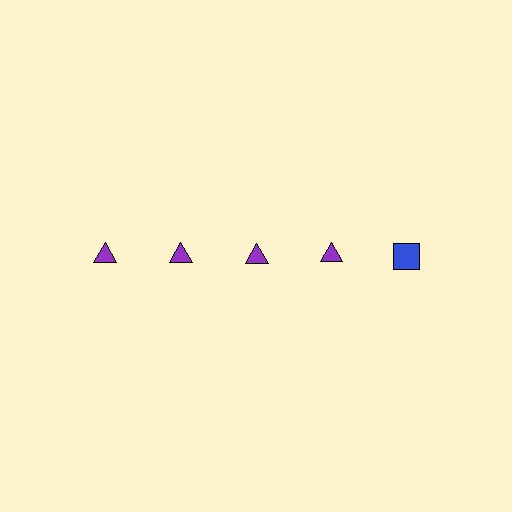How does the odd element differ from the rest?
It differs in both color (blue instead of purple) and shape (square instead of triangle).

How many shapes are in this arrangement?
There are 5 shapes arranged in a grid pattern.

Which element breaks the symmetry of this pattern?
The blue square in the top row, rightmost column breaks the symmetry. All other shapes are purple triangles.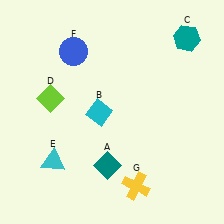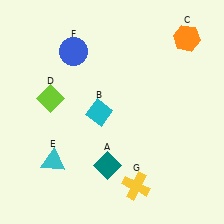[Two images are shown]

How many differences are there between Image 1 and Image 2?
There is 1 difference between the two images.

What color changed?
The hexagon (C) changed from teal in Image 1 to orange in Image 2.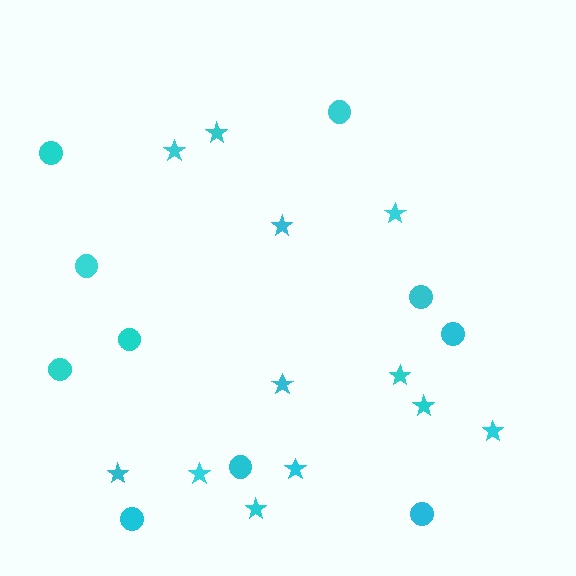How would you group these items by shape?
There are 2 groups: one group of circles (10) and one group of stars (12).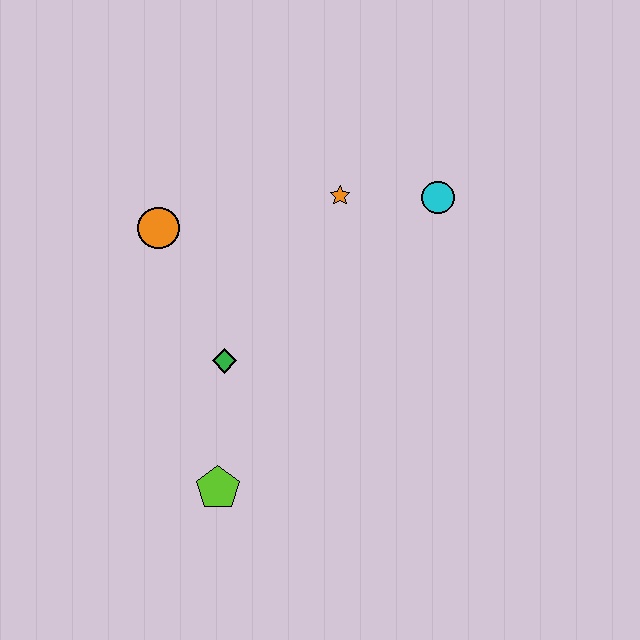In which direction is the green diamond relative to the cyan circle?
The green diamond is to the left of the cyan circle.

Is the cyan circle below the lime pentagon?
No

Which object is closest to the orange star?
The cyan circle is closest to the orange star.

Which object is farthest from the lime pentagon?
The cyan circle is farthest from the lime pentagon.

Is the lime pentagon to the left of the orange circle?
No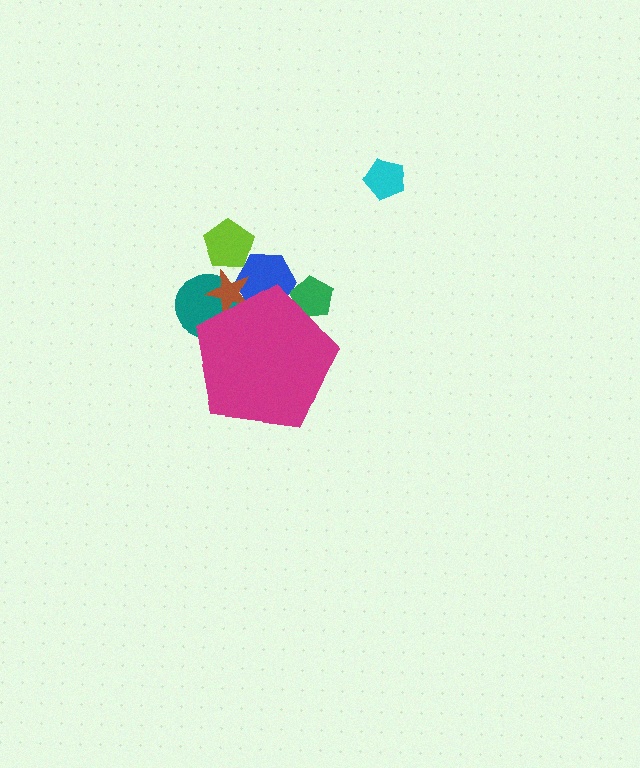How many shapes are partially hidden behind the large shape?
4 shapes are partially hidden.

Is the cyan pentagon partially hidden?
No, the cyan pentagon is fully visible.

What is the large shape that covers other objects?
A magenta pentagon.